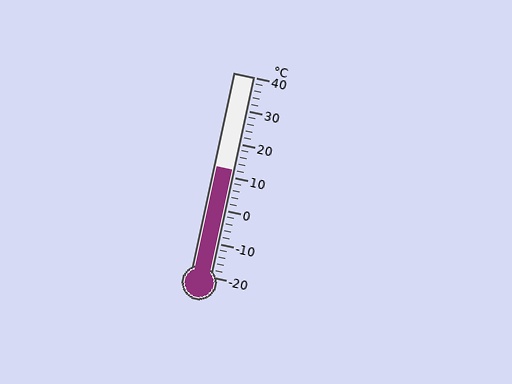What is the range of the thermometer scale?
The thermometer scale ranges from -20°C to 40°C.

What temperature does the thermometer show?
The thermometer shows approximately 12°C.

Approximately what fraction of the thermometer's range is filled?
The thermometer is filled to approximately 55% of its range.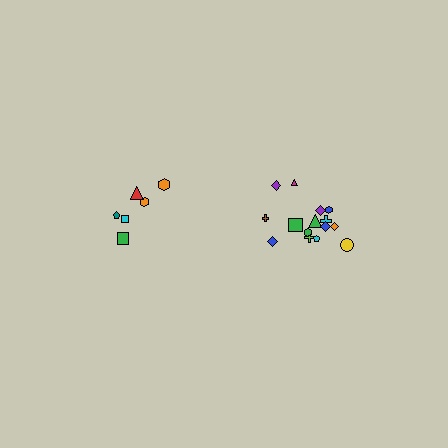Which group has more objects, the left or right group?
The right group.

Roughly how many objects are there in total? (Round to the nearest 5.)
Roughly 20 objects in total.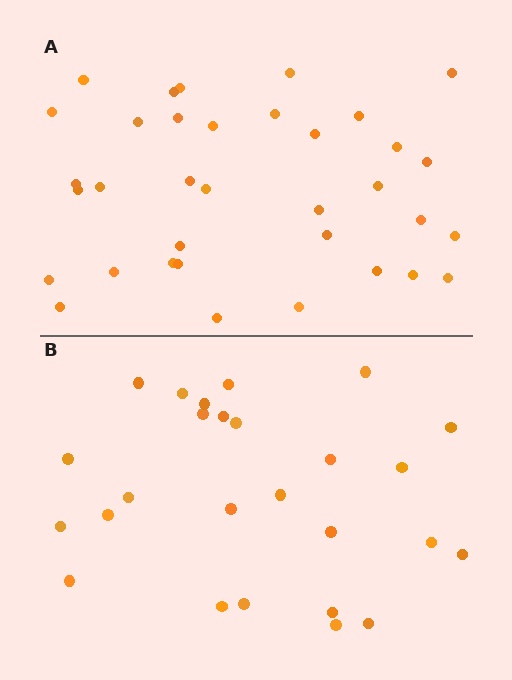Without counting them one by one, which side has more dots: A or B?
Region A (the top region) has more dots.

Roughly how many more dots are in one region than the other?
Region A has roughly 8 or so more dots than region B.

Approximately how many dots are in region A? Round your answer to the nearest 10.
About 40 dots. (The exact count is 35, which rounds to 40.)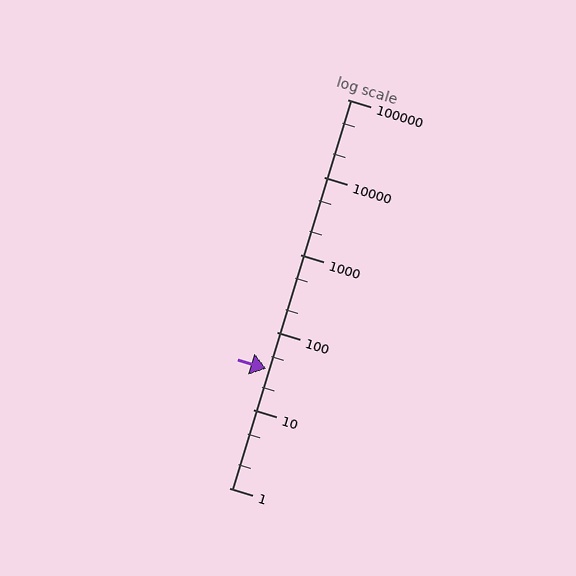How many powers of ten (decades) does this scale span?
The scale spans 5 decades, from 1 to 100000.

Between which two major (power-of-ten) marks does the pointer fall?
The pointer is between 10 and 100.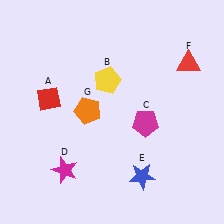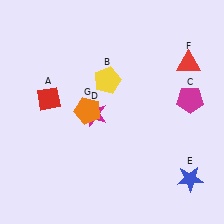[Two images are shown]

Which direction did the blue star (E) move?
The blue star (E) moved right.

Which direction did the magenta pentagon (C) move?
The magenta pentagon (C) moved right.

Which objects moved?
The objects that moved are: the magenta pentagon (C), the magenta star (D), the blue star (E).